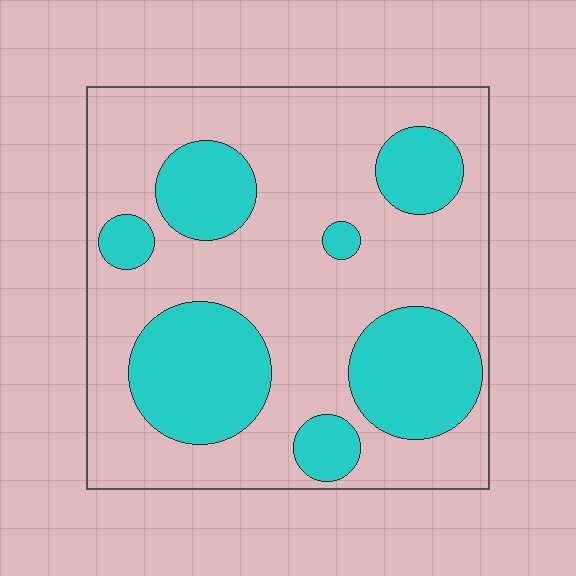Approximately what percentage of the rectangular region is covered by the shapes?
Approximately 30%.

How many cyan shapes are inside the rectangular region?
7.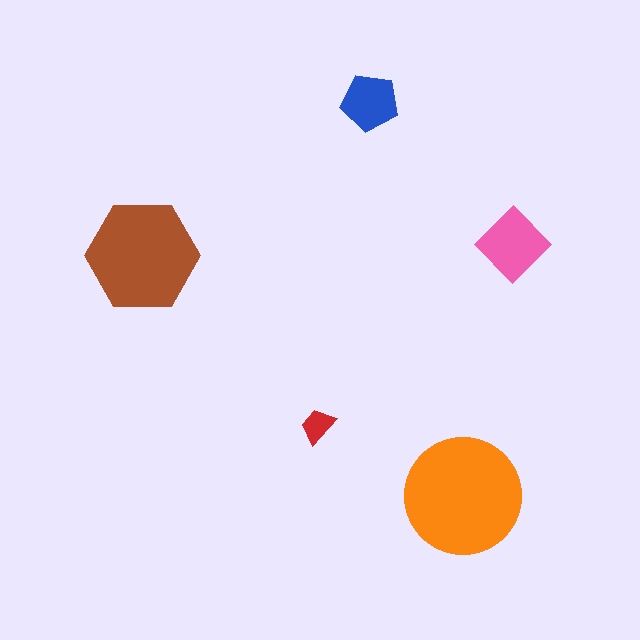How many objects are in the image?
There are 5 objects in the image.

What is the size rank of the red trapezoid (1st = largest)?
5th.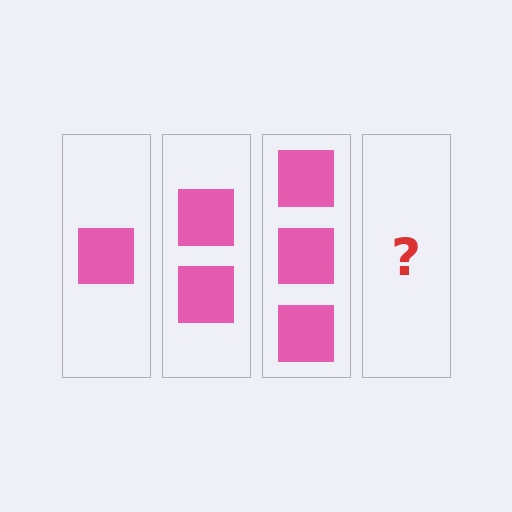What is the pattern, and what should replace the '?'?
The pattern is that each step adds one more square. The '?' should be 4 squares.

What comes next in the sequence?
The next element should be 4 squares.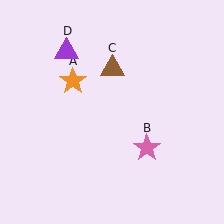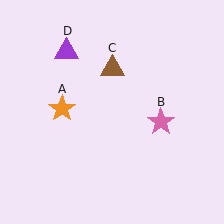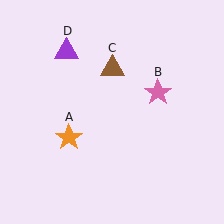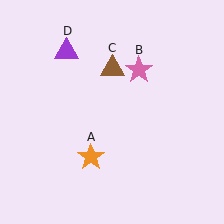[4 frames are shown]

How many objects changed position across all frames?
2 objects changed position: orange star (object A), pink star (object B).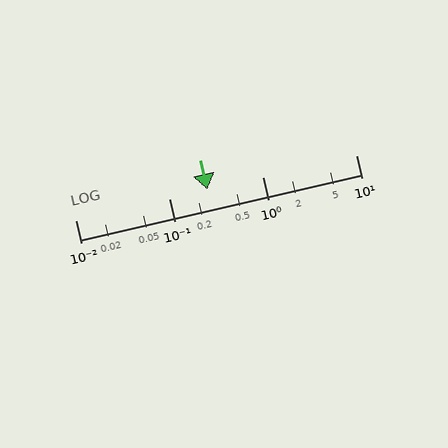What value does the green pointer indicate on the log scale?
The pointer indicates approximately 0.26.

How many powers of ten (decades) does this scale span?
The scale spans 3 decades, from 0.01 to 10.